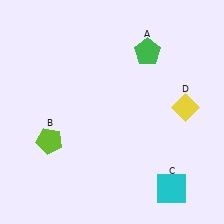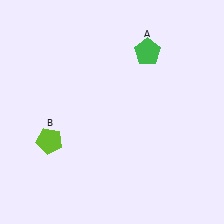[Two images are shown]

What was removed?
The yellow diamond (D), the cyan square (C) were removed in Image 2.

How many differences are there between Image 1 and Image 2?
There are 2 differences between the two images.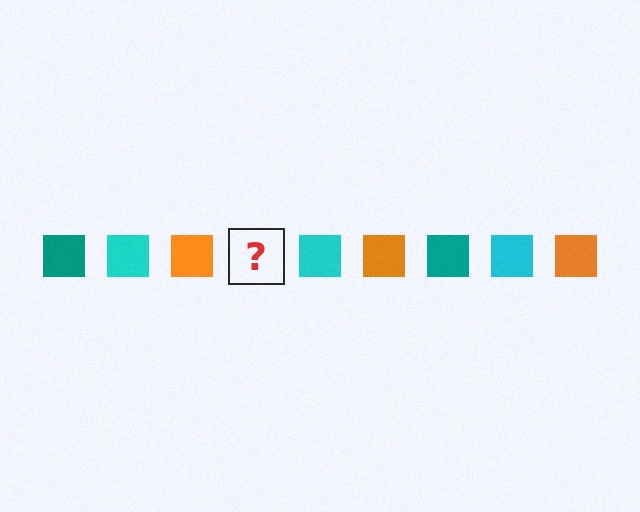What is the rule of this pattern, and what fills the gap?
The rule is that the pattern cycles through teal, cyan, orange squares. The gap should be filled with a teal square.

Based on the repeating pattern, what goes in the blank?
The blank should be a teal square.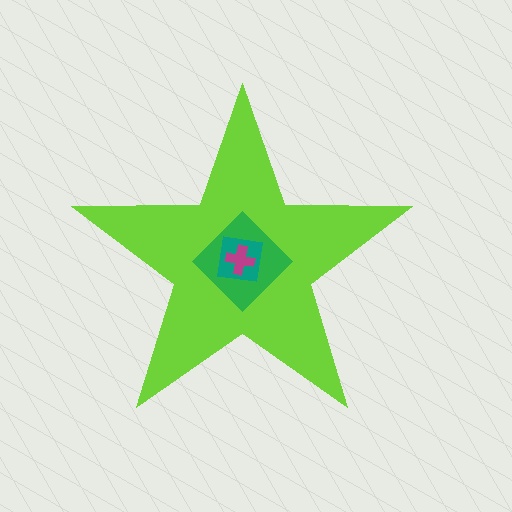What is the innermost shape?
The magenta cross.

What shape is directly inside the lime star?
The green diamond.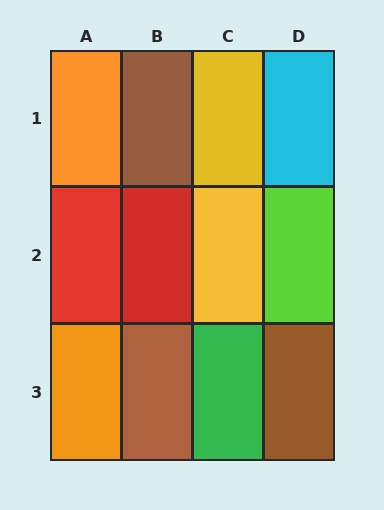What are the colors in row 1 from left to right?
Orange, brown, yellow, cyan.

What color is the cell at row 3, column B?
Brown.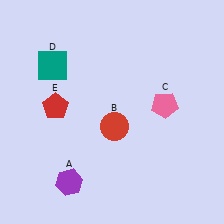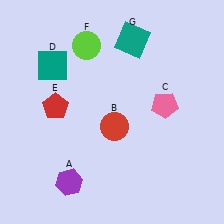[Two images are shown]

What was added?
A lime circle (F), a teal square (G) were added in Image 2.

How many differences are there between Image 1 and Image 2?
There are 2 differences between the two images.